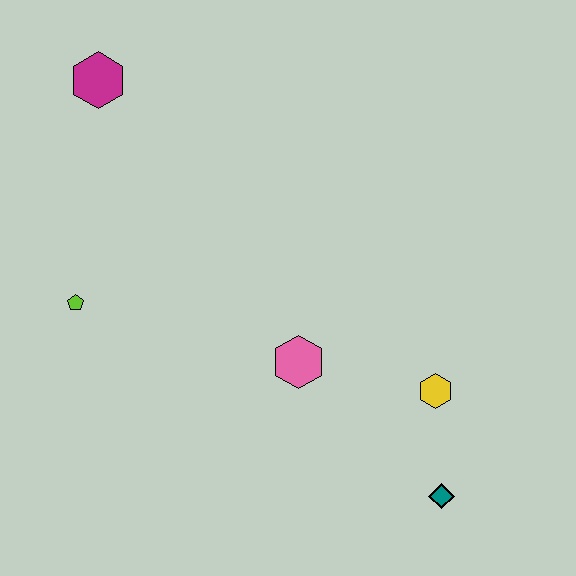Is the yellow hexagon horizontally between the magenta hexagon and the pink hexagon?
No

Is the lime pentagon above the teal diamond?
Yes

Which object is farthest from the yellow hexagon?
The magenta hexagon is farthest from the yellow hexagon.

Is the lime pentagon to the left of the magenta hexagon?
Yes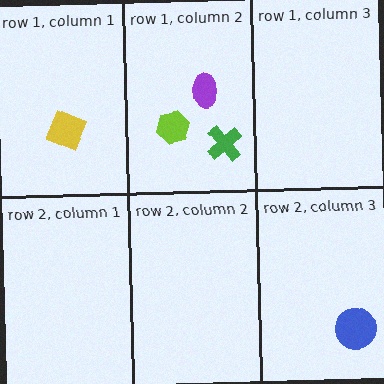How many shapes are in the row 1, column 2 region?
3.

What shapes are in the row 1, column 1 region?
The yellow square.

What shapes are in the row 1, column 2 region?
The lime hexagon, the green cross, the purple ellipse.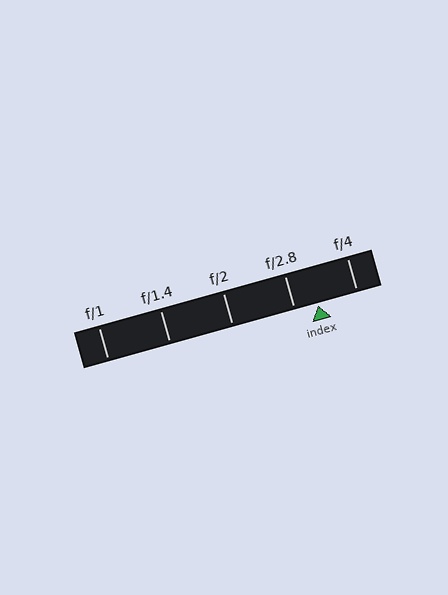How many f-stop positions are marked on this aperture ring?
There are 5 f-stop positions marked.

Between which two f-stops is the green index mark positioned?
The index mark is between f/2.8 and f/4.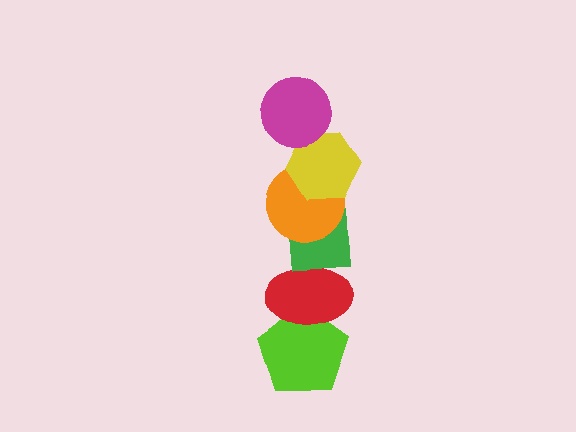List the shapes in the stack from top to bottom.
From top to bottom: the magenta circle, the yellow hexagon, the orange circle, the green square, the red ellipse, the lime pentagon.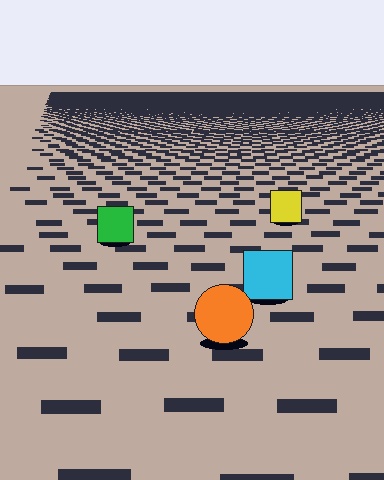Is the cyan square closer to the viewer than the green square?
Yes. The cyan square is closer — you can tell from the texture gradient: the ground texture is coarser near it.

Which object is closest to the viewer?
The orange circle is closest. The texture marks near it are larger and more spread out.